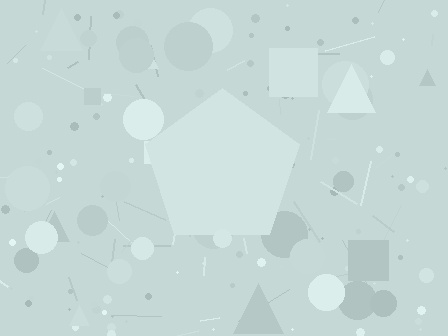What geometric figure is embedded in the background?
A pentagon is embedded in the background.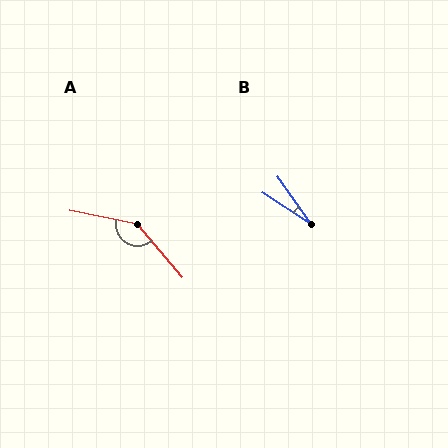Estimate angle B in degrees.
Approximately 21 degrees.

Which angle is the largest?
A, at approximately 142 degrees.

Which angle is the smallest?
B, at approximately 21 degrees.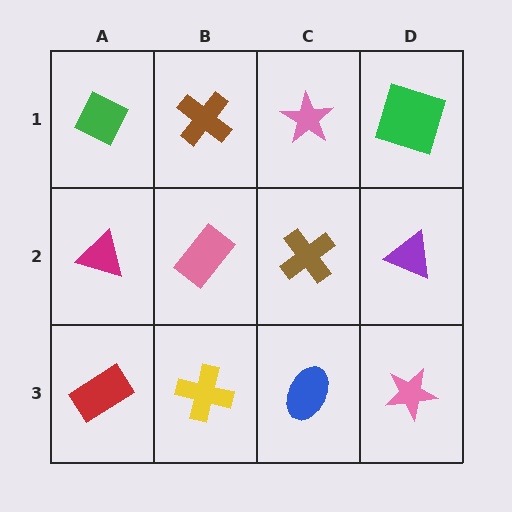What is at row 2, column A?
A magenta triangle.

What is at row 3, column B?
A yellow cross.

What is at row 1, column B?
A brown cross.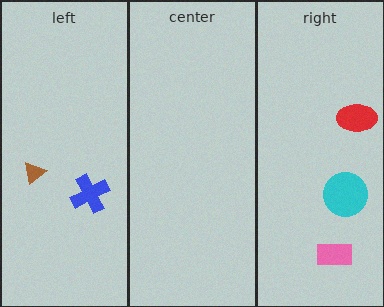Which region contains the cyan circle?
The right region.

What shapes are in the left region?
The brown triangle, the blue cross.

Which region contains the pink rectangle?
The right region.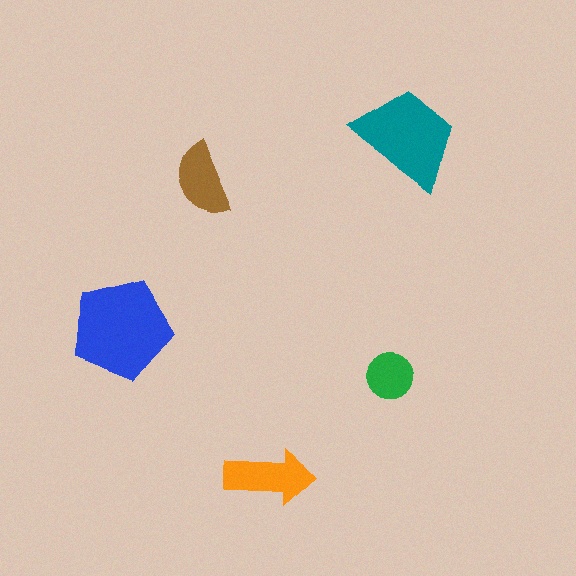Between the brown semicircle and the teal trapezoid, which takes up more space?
The teal trapezoid.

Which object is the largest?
The blue pentagon.